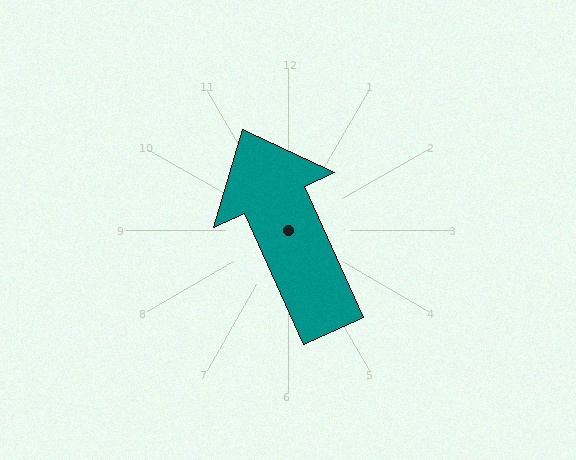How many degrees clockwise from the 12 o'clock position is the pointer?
Approximately 336 degrees.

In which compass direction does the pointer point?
Northwest.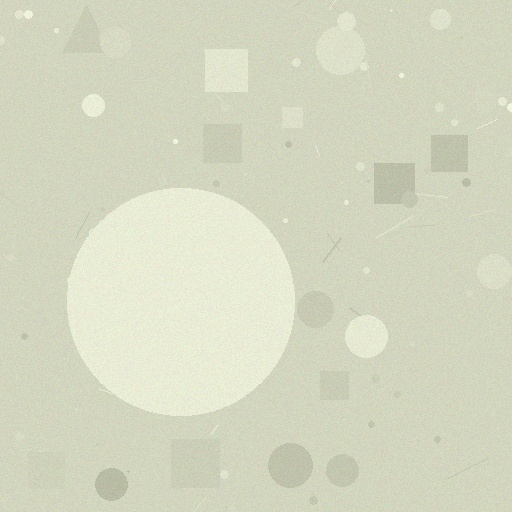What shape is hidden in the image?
A circle is hidden in the image.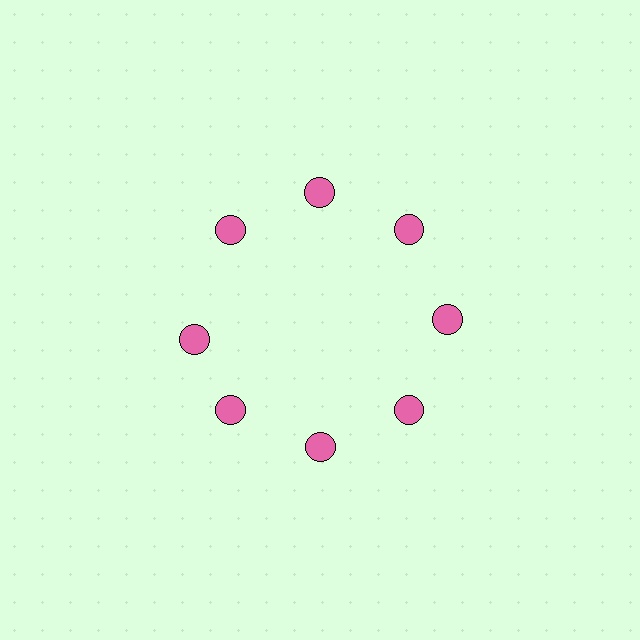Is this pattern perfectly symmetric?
No. The 8 pink circles are arranged in a ring, but one element near the 9 o'clock position is rotated out of alignment along the ring, breaking the 8-fold rotational symmetry.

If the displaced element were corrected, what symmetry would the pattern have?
It would have 8-fold rotational symmetry — the pattern would map onto itself every 45 degrees.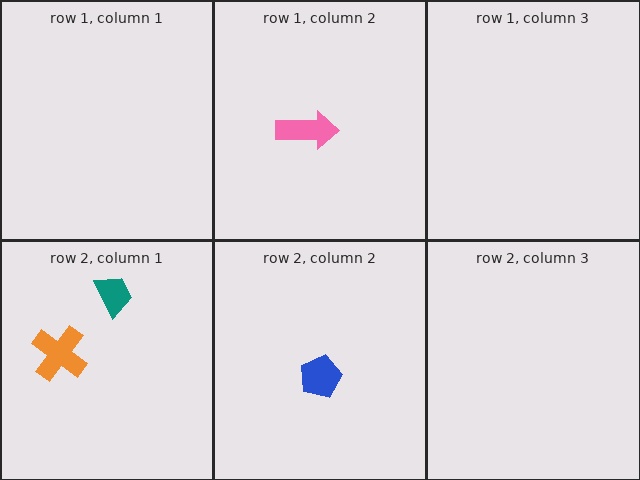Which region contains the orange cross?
The row 2, column 1 region.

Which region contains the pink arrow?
The row 1, column 2 region.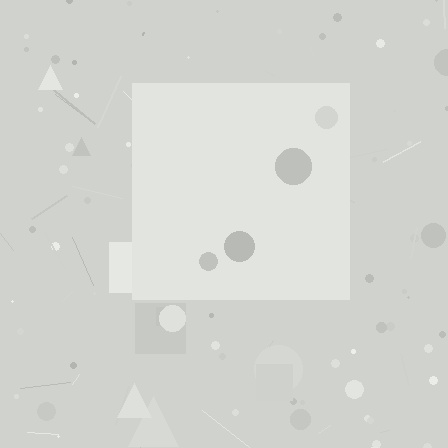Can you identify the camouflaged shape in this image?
The camouflaged shape is a square.